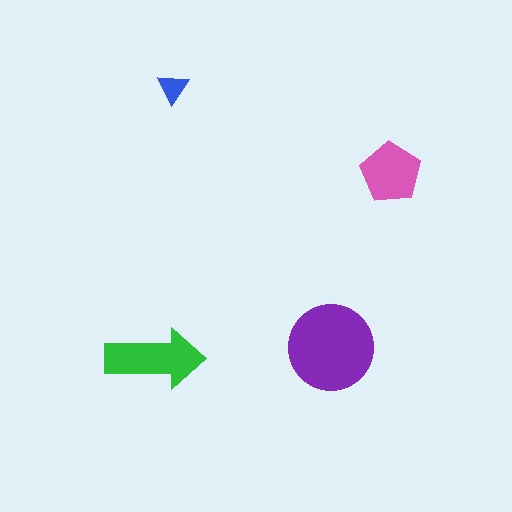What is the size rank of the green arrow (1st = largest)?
2nd.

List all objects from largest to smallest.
The purple circle, the green arrow, the pink pentagon, the blue triangle.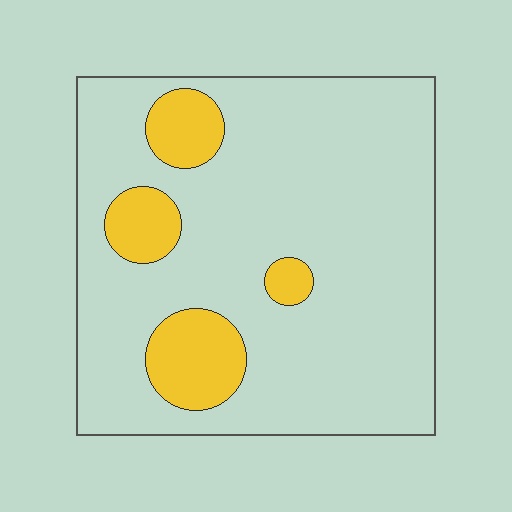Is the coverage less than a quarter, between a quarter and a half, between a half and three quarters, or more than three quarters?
Less than a quarter.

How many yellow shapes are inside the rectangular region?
4.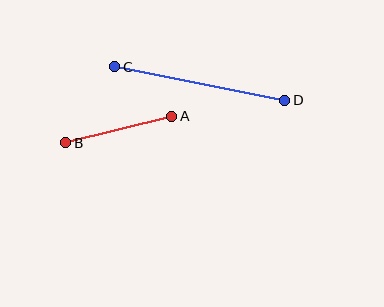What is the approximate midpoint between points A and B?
The midpoint is at approximately (119, 129) pixels.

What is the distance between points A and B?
The distance is approximately 109 pixels.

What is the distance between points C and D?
The distance is approximately 173 pixels.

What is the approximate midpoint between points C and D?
The midpoint is at approximately (200, 83) pixels.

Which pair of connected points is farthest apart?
Points C and D are farthest apart.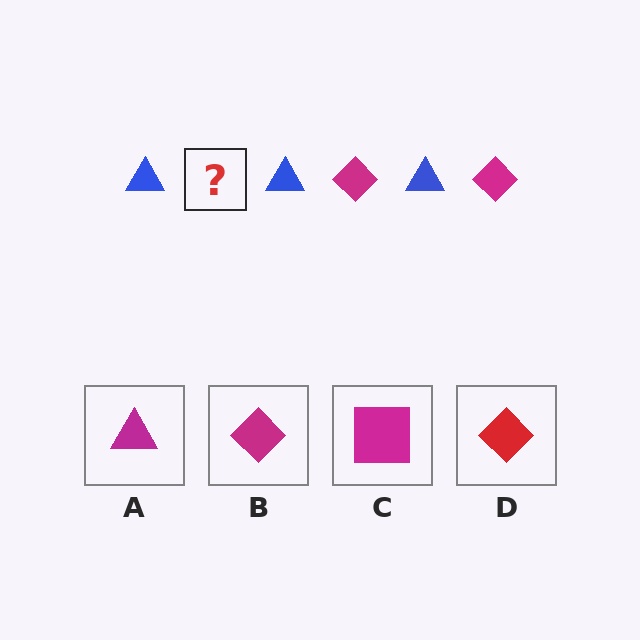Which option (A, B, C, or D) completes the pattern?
B.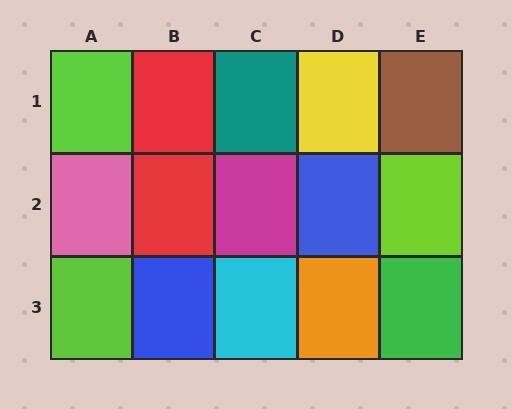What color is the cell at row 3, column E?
Green.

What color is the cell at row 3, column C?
Cyan.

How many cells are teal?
1 cell is teal.